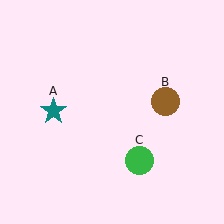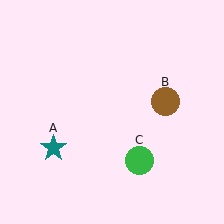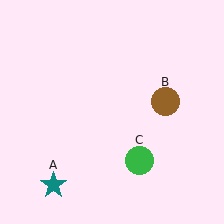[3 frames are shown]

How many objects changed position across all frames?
1 object changed position: teal star (object A).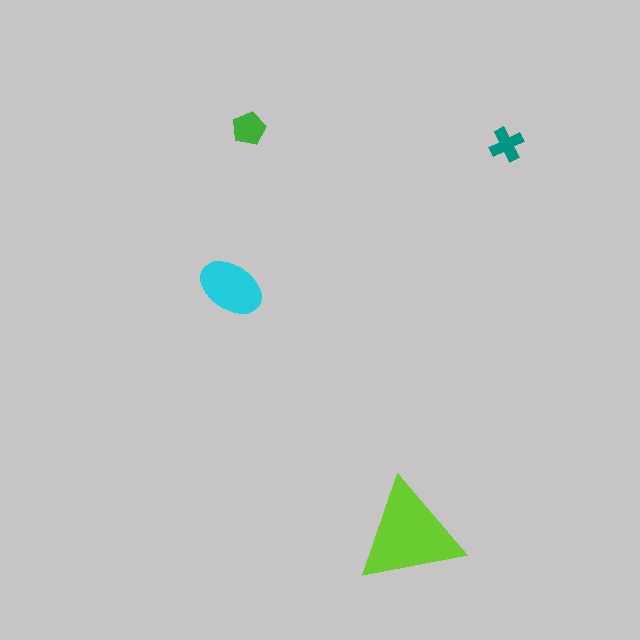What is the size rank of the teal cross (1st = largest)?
4th.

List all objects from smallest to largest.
The teal cross, the green pentagon, the cyan ellipse, the lime triangle.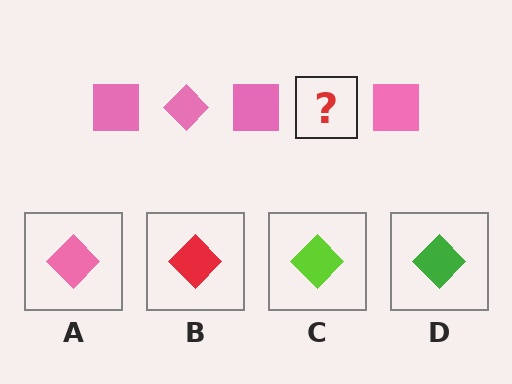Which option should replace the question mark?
Option A.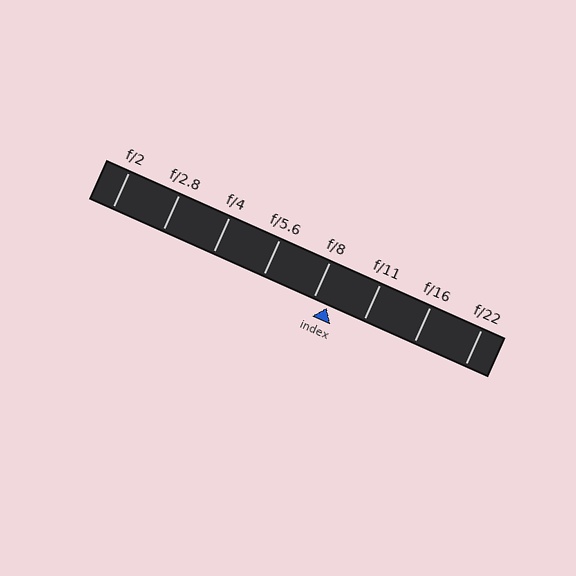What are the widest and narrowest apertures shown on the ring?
The widest aperture shown is f/2 and the narrowest is f/22.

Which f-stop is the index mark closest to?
The index mark is closest to f/8.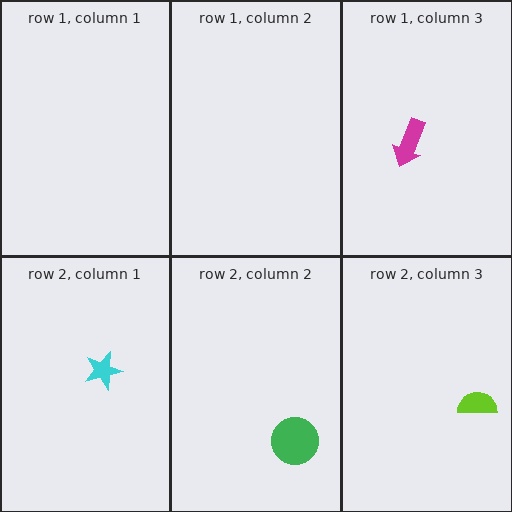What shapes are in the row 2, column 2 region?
The green circle.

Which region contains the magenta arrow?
The row 1, column 3 region.